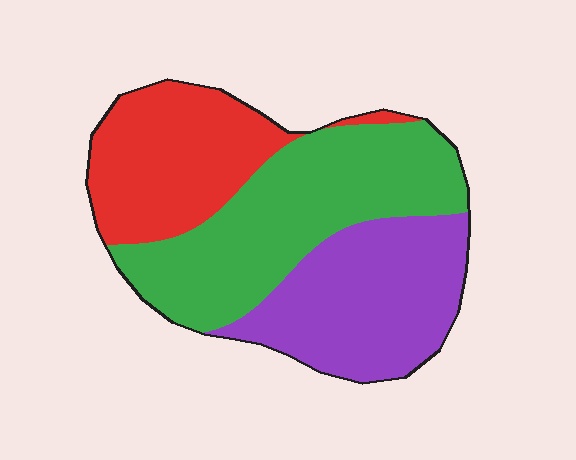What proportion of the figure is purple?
Purple covers about 30% of the figure.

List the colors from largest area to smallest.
From largest to smallest: green, purple, red.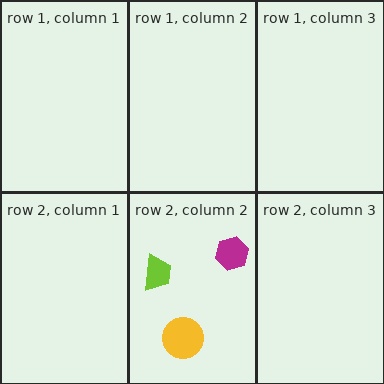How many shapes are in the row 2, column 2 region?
3.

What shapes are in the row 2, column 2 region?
The yellow circle, the lime trapezoid, the magenta hexagon.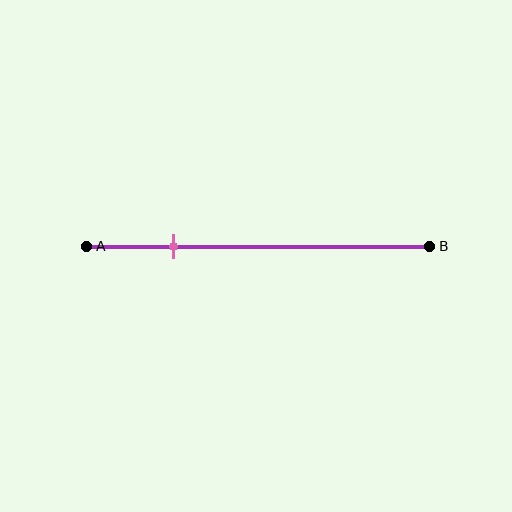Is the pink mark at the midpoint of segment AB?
No, the mark is at about 25% from A, not at the 50% midpoint.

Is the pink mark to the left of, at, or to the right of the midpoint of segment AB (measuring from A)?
The pink mark is to the left of the midpoint of segment AB.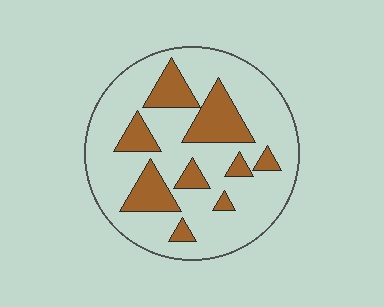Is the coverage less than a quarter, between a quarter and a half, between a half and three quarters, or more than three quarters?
Less than a quarter.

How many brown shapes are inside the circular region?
9.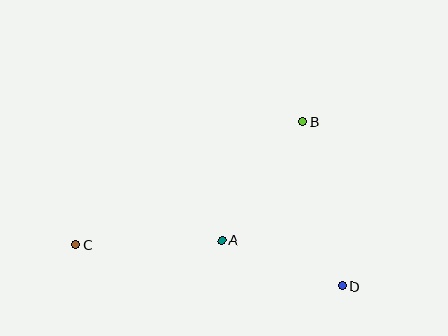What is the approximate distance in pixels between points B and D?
The distance between B and D is approximately 169 pixels.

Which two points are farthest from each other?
Points C and D are farthest from each other.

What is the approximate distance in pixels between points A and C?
The distance between A and C is approximately 146 pixels.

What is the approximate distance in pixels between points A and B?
The distance between A and B is approximately 144 pixels.